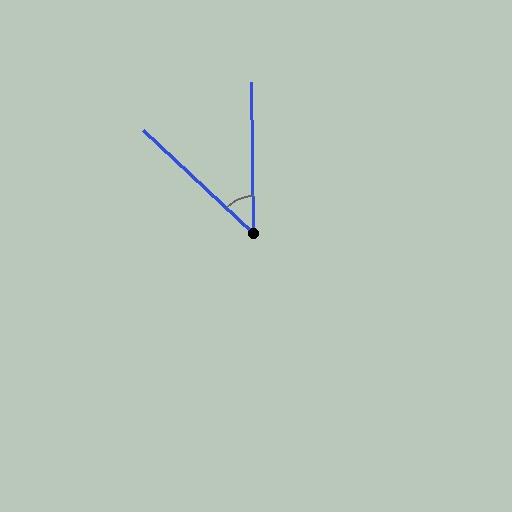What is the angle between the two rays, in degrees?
Approximately 46 degrees.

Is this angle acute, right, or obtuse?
It is acute.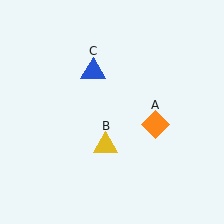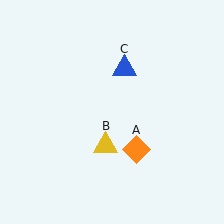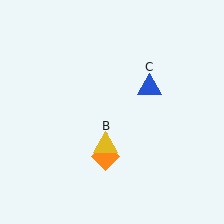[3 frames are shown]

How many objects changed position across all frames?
2 objects changed position: orange diamond (object A), blue triangle (object C).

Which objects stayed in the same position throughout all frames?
Yellow triangle (object B) remained stationary.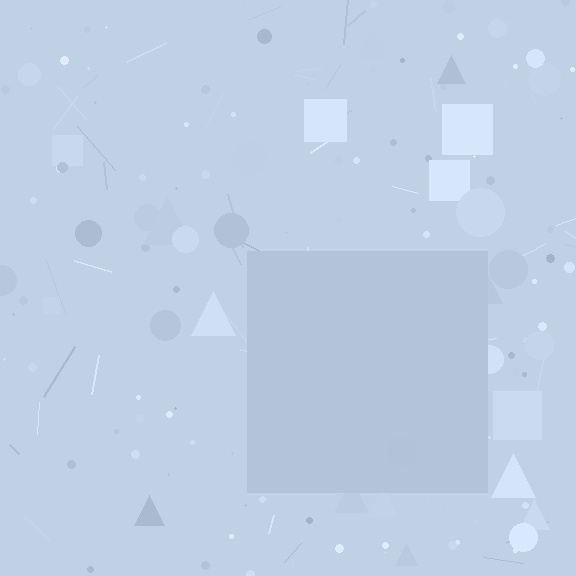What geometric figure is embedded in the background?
A square is embedded in the background.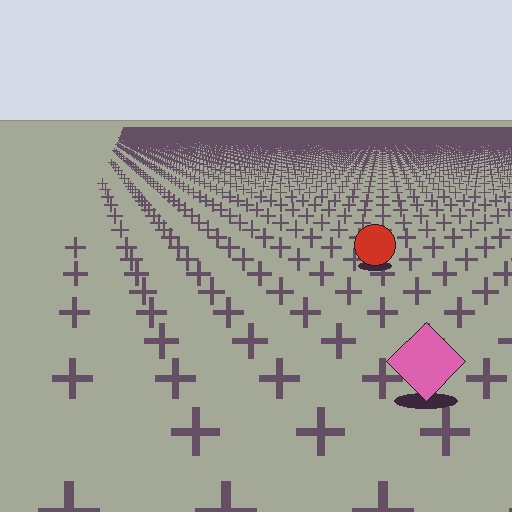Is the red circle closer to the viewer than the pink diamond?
No. The pink diamond is closer — you can tell from the texture gradient: the ground texture is coarser near it.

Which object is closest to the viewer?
The pink diamond is closest. The texture marks near it are larger and more spread out.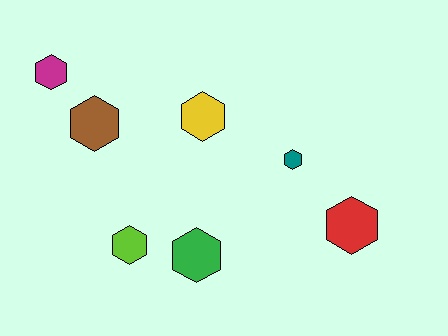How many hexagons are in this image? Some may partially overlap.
There are 7 hexagons.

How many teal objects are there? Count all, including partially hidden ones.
There is 1 teal object.